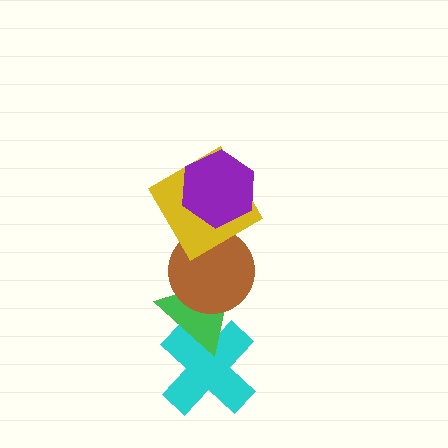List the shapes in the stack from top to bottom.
From top to bottom: the purple hexagon, the yellow diamond, the brown circle, the green triangle, the cyan cross.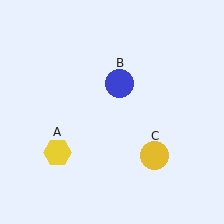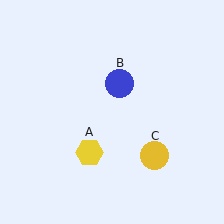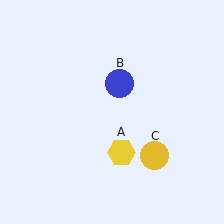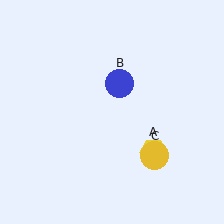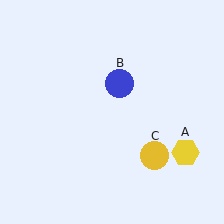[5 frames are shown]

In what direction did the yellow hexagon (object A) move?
The yellow hexagon (object A) moved right.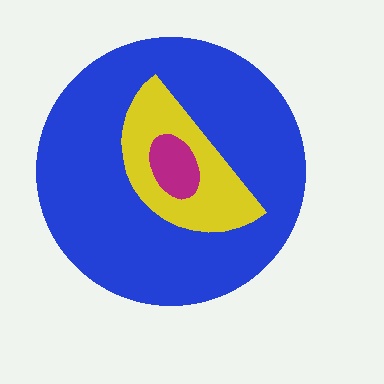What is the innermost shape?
The magenta ellipse.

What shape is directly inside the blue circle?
The yellow semicircle.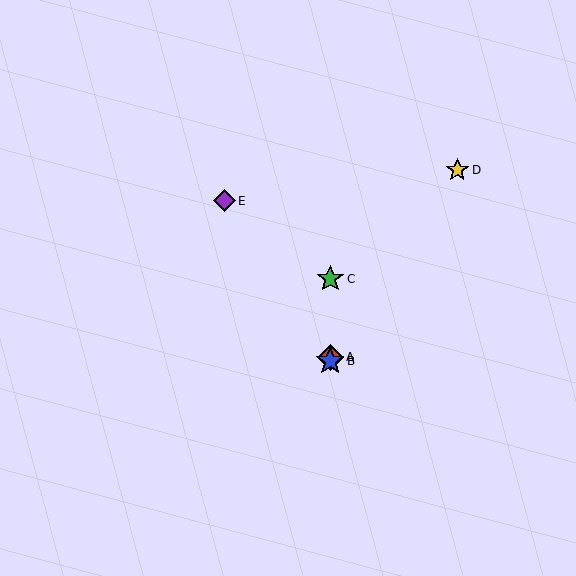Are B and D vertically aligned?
No, B is at x≈330 and D is at x≈457.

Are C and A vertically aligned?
Yes, both are at x≈330.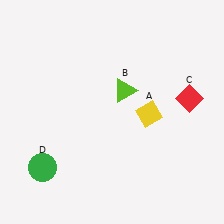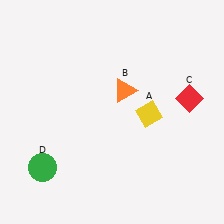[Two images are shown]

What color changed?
The triangle (B) changed from lime in Image 1 to orange in Image 2.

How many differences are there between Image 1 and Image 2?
There is 1 difference between the two images.